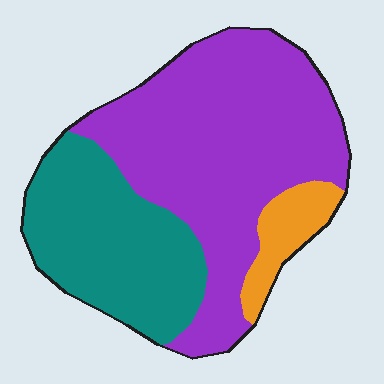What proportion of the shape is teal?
Teal takes up between a sixth and a third of the shape.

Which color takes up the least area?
Orange, at roughly 10%.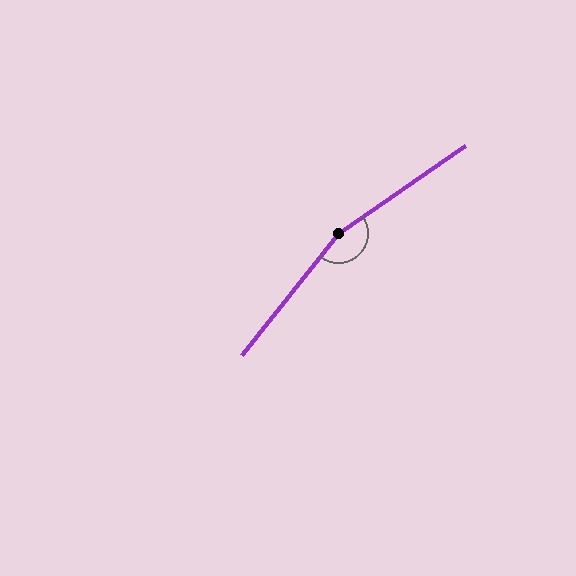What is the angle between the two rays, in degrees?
Approximately 163 degrees.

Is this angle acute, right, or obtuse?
It is obtuse.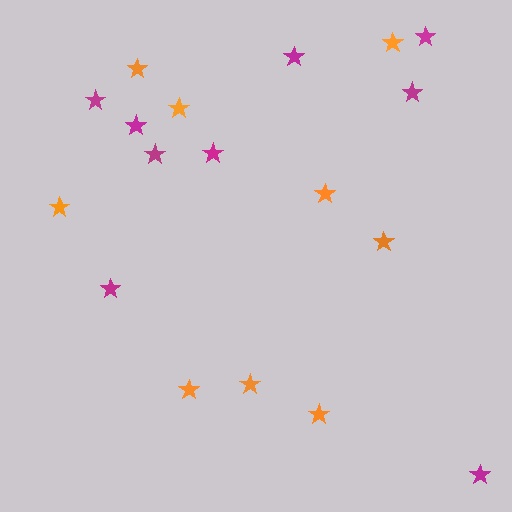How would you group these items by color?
There are 2 groups: one group of magenta stars (9) and one group of orange stars (9).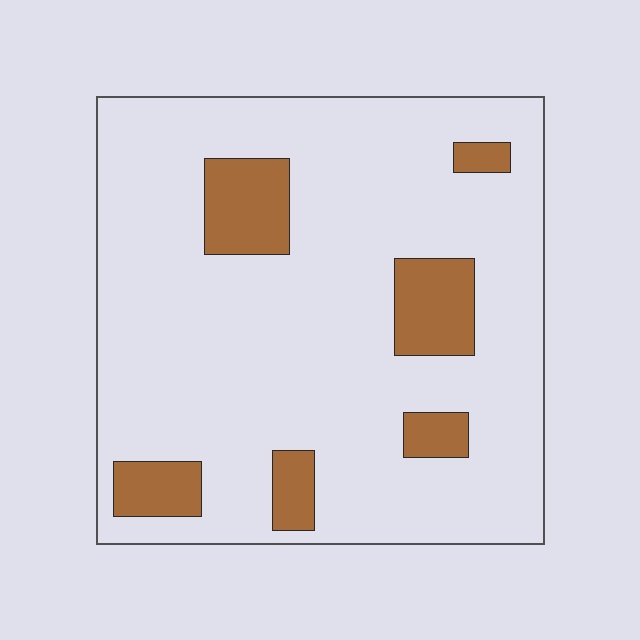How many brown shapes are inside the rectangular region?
6.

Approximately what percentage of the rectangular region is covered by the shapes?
Approximately 15%.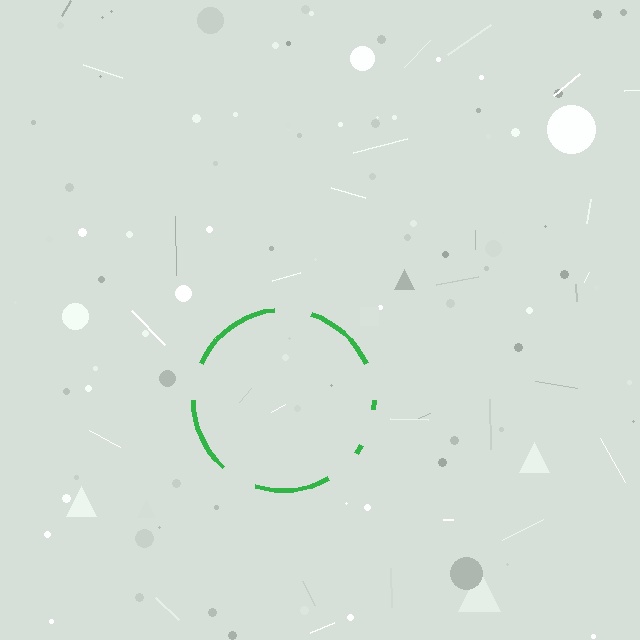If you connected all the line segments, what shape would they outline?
They would outline a circle.